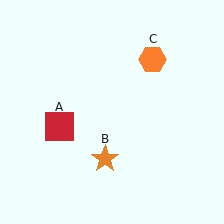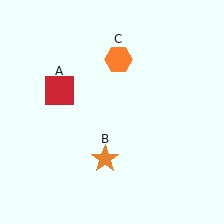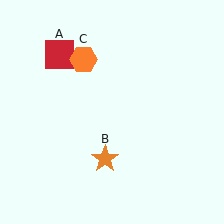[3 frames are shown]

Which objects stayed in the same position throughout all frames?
Orange star (object B) remained stationary.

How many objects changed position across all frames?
2 objects changed position: red square (object A), orange hexagon (object C).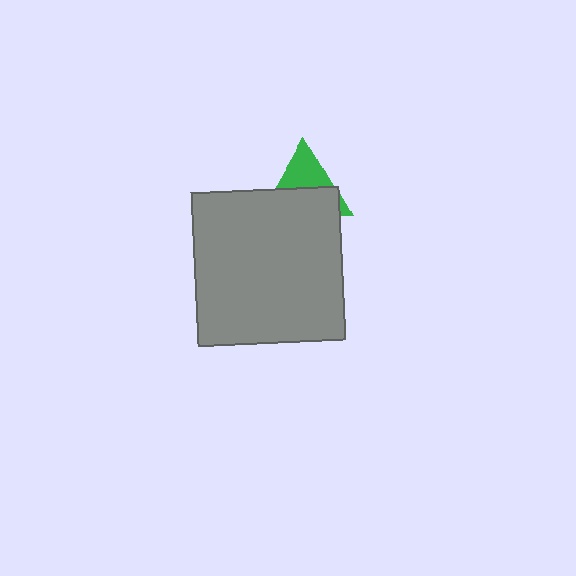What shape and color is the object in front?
The object in front is a gray rectangle.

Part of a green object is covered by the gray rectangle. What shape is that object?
It is a triangle.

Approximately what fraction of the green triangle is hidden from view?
Roughly 59% of the green triangle is hidden behind the gray rectangle.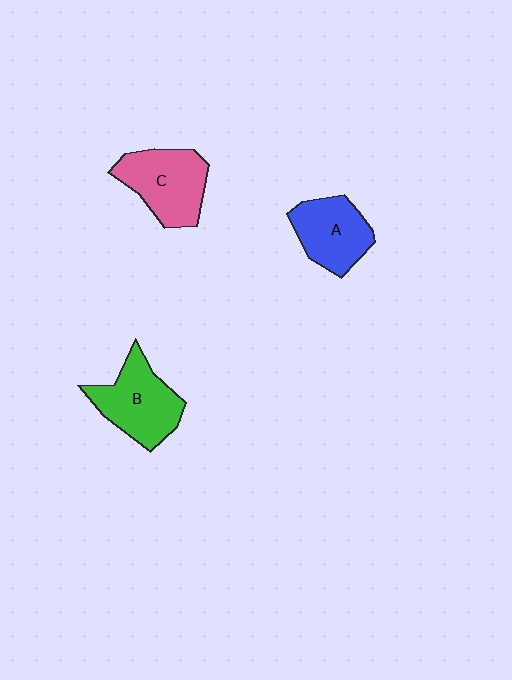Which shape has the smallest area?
Shape A (blue).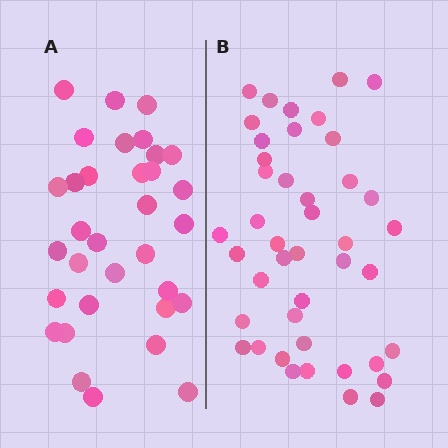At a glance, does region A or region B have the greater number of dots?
Region B (the right region) has more dots.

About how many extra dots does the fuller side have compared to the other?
Region B has roughly 10 or so more dots than region A.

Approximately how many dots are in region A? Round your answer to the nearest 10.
About 30 dots. (The exact count is 33, which rounds to 30.)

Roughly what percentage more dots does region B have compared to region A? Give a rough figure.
About 30% more.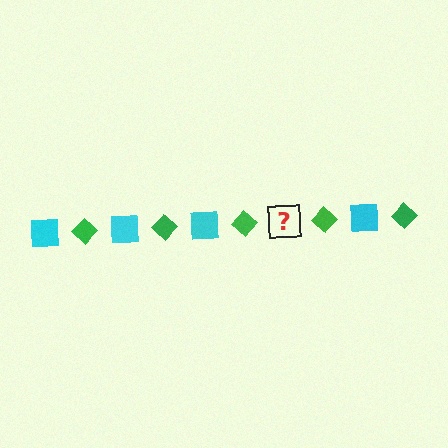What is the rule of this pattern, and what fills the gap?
The rule is that the pattern alternates between cyan square and green diamond. The gap should be filled with a cyan square.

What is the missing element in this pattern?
The missing element is a cyan square.